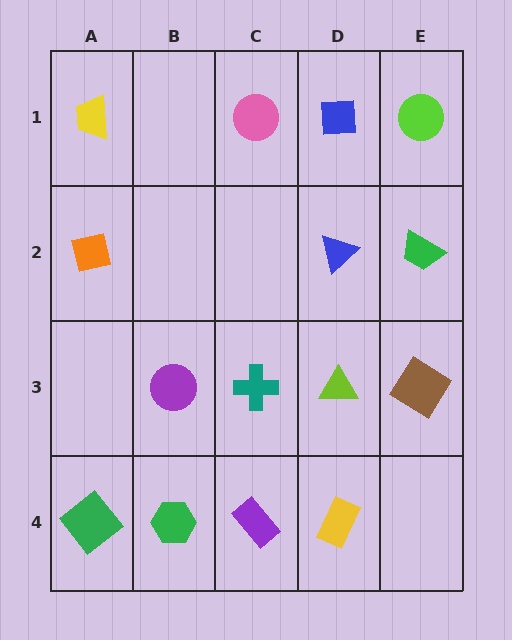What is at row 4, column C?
A purple rectangle.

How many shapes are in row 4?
4 shapes.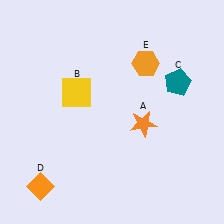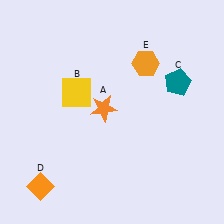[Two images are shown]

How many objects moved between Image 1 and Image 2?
1 object moved between the two images.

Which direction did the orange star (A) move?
The orange star (A) moved left.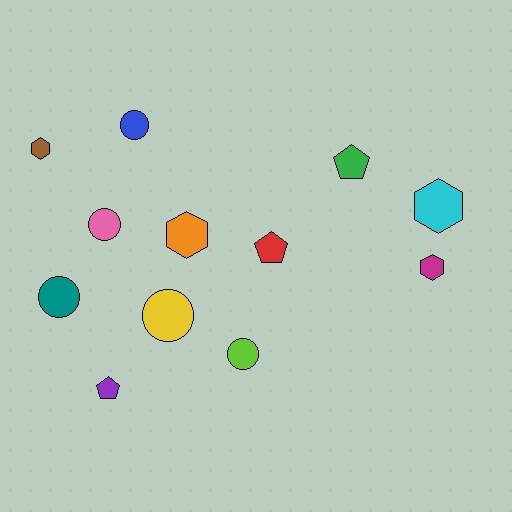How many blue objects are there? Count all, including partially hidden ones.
There is 1 blue object.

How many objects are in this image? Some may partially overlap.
There are 12 objects.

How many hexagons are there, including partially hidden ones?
There are 4 hexagons.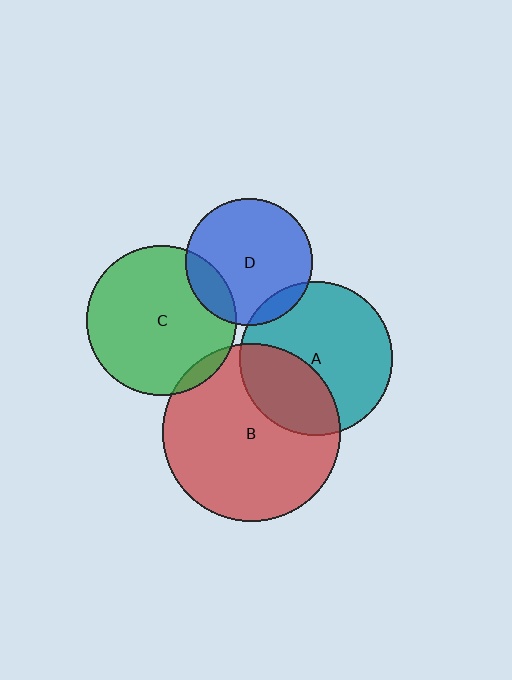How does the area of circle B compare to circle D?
Approximately 1.9 times.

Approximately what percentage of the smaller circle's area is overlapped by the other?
Approximately 15%.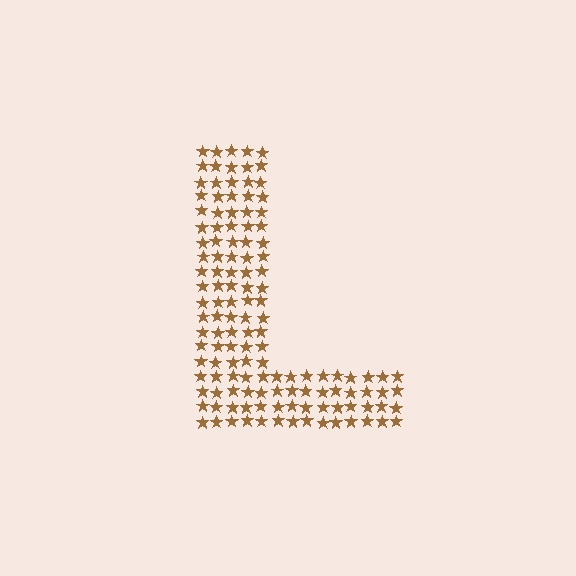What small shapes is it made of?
It is made of small stars.